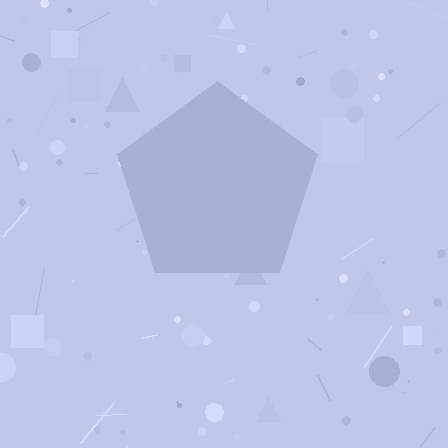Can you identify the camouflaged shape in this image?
The camouflaged shape is a pentagon.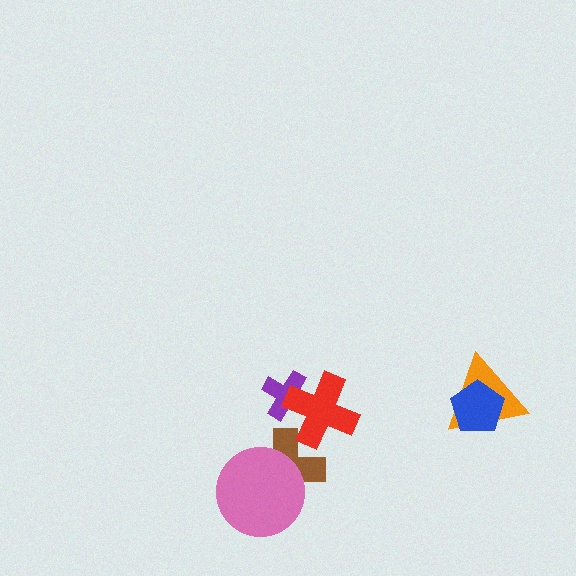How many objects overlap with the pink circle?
1 object overlaps with the pink circle.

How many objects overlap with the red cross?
2 objects overlap with the red cross.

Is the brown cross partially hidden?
Yes, it is partially covered by another shape.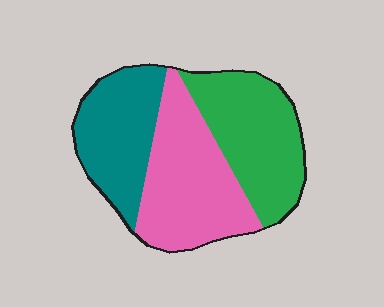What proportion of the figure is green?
Green takes up between a quarter and a half of the figure.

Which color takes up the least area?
Teal, at roughly 30%.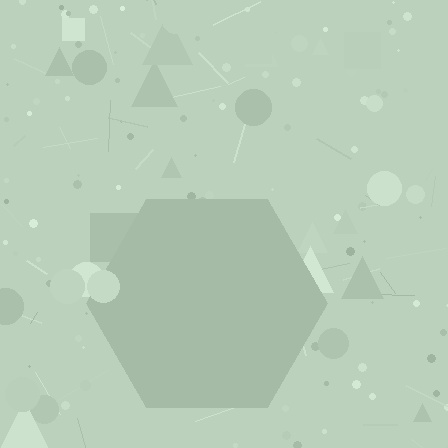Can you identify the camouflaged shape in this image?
The camouflaged shape is a hexagon.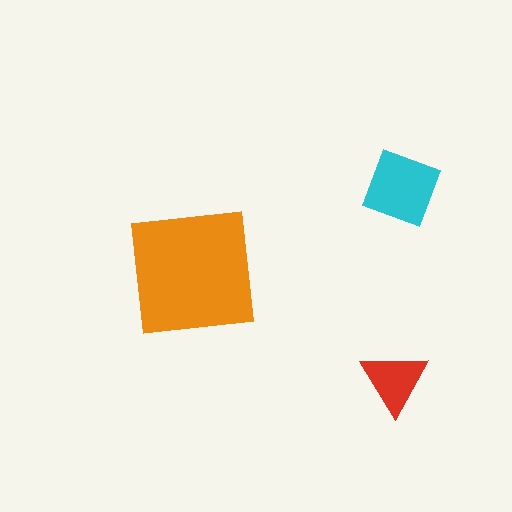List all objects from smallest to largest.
The red triangle, the cyan diamond, the orange square.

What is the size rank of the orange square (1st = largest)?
1st.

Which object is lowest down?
The red triangle is bottommost.